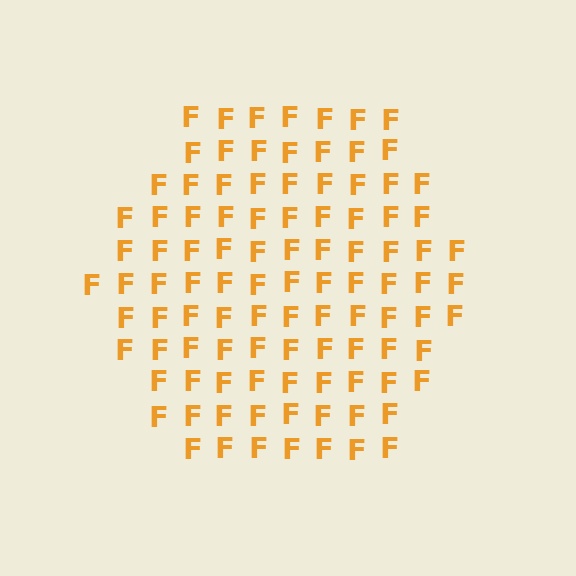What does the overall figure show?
The overall figure shows a hexagon.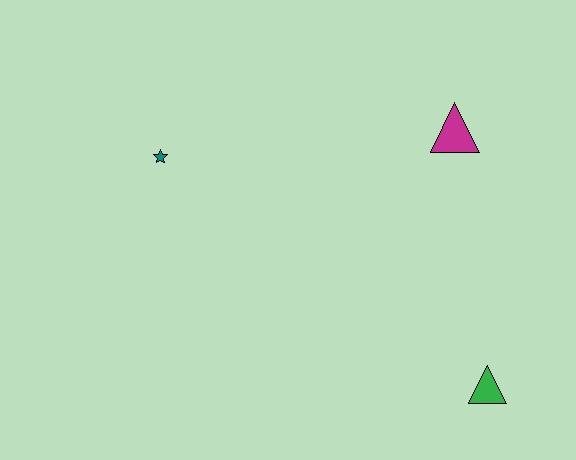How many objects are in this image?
There are 3 objects.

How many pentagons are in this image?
There are no pentagons.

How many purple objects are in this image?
There are no purple objects.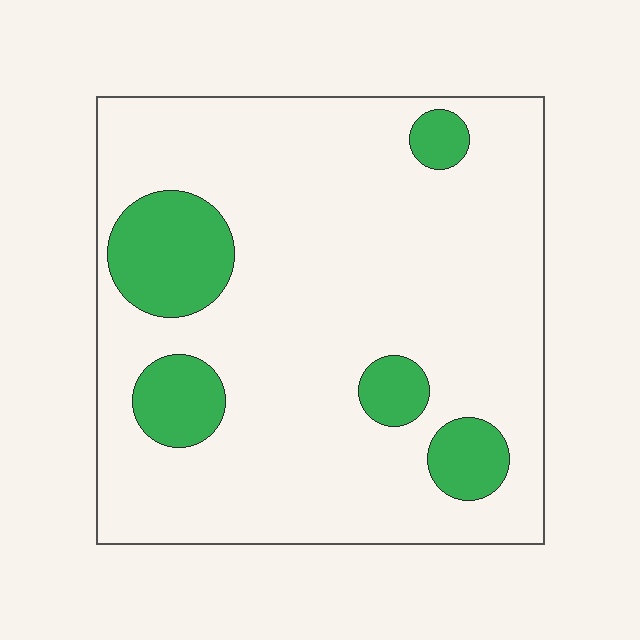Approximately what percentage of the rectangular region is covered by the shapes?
Approximately 15%.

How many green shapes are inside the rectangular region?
5.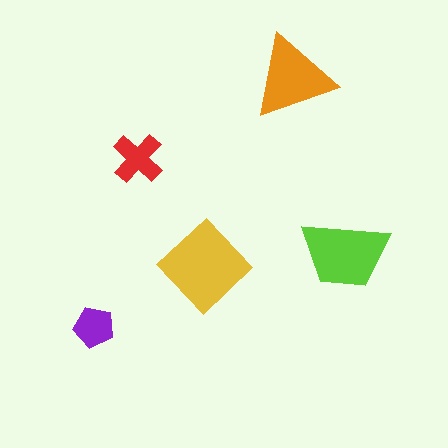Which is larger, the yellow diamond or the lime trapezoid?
The yellow diamond.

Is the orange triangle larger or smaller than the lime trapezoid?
Smaller.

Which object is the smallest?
The purple pentagon.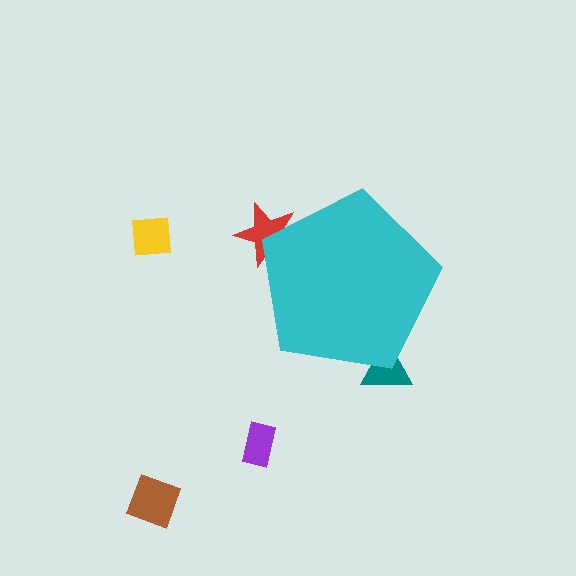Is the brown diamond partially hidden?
No, the brown diamond is fully visible.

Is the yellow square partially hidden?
No, the yellow square is fully visible.